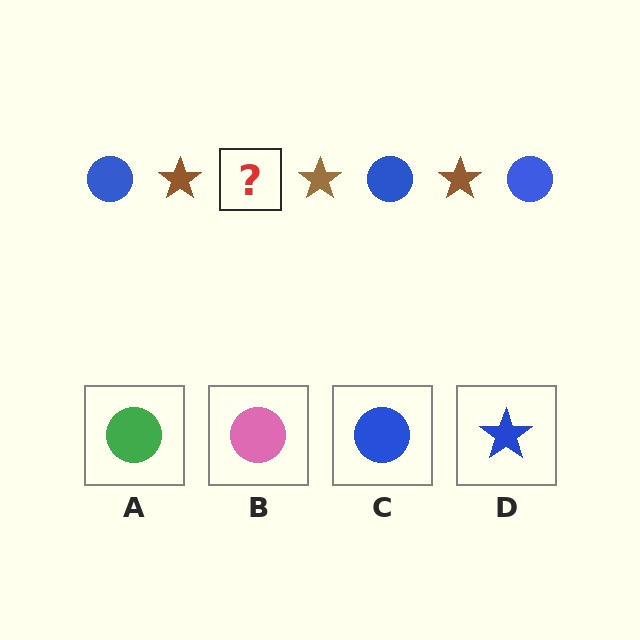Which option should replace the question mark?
Option C.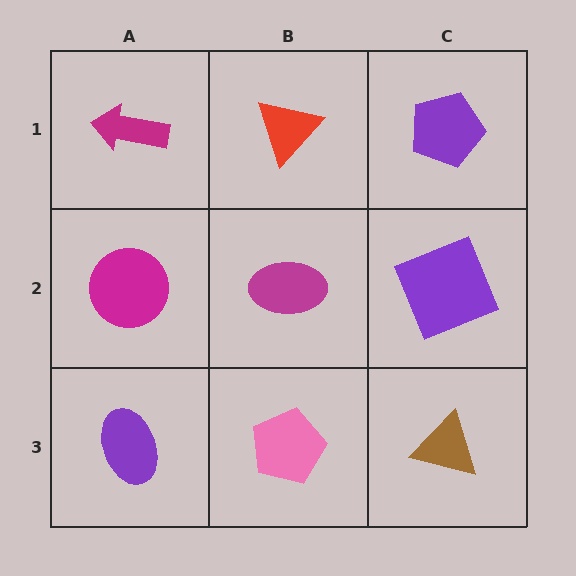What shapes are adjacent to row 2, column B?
A red triangle (row 1, column B), a pink pentagon (row 3, column B), a magenta circle (row 2, column A), a purple square (row 2, column C).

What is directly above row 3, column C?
A purple square.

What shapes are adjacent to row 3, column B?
A magenta ellipse (row 2, column B), a purple ellipse (row 3, column A), a brown triangle (row 3, column C).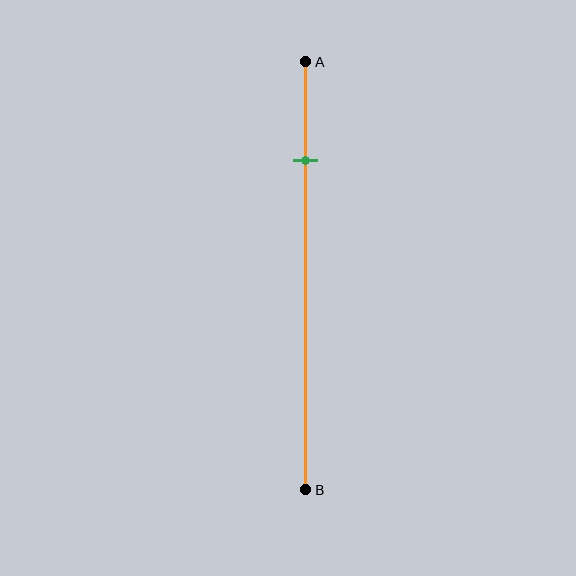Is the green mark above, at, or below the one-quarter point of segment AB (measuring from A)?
The green mark is approximately at the one-quarter point of segment AB.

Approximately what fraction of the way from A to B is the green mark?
The green mark is approximately 25% of the way from A to B.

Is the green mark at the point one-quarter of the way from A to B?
Yes, the mark is approximately at the one-quarter point.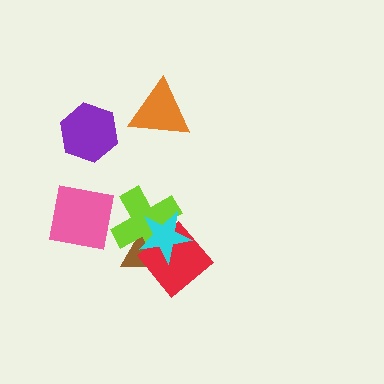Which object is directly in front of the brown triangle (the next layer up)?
The lime cross is directly in front of the brown triangle.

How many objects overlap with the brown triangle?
3 objects overlap with the brown triangle.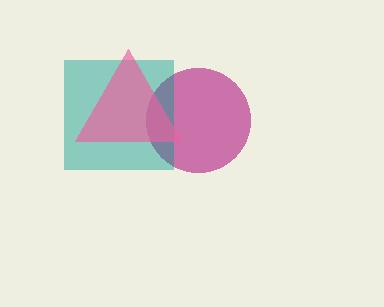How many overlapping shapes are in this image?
There are 3 overlapping shapes in the image.